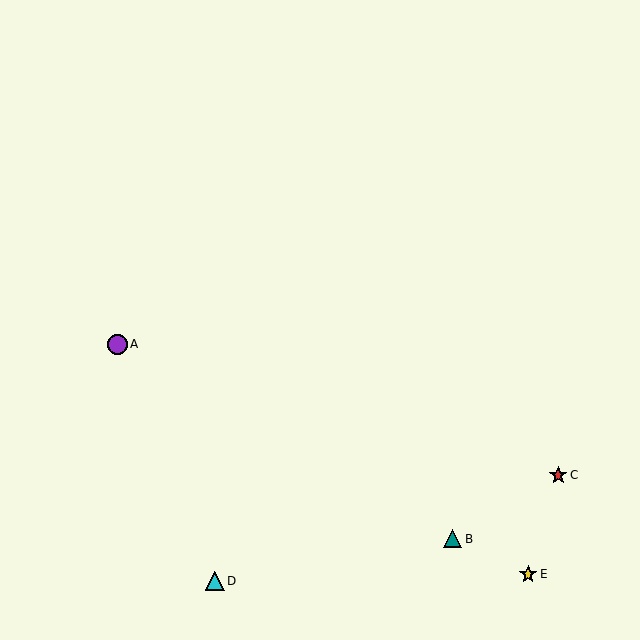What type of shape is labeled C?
Shape C is a red star.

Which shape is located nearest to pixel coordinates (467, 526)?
The teal triangle (labeled B) at (453, 539) is nearest to that location.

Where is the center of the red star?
The center of the red star is at (558, 475).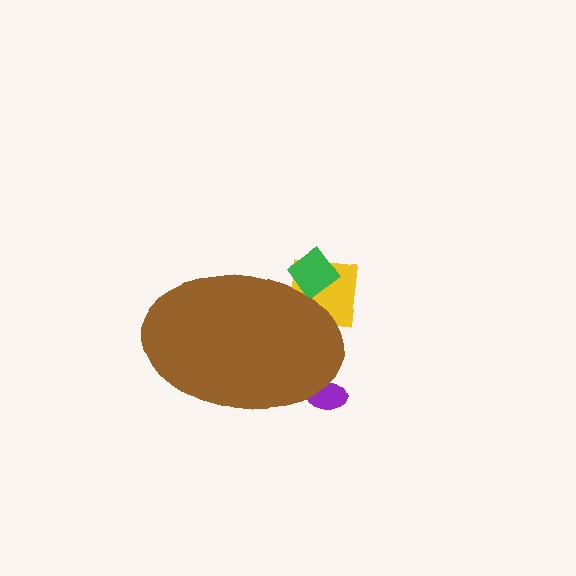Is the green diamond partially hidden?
Yes, the green diamond is partially hidden behind the brown ellipse.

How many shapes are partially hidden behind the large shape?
3 shapes are partially hidden.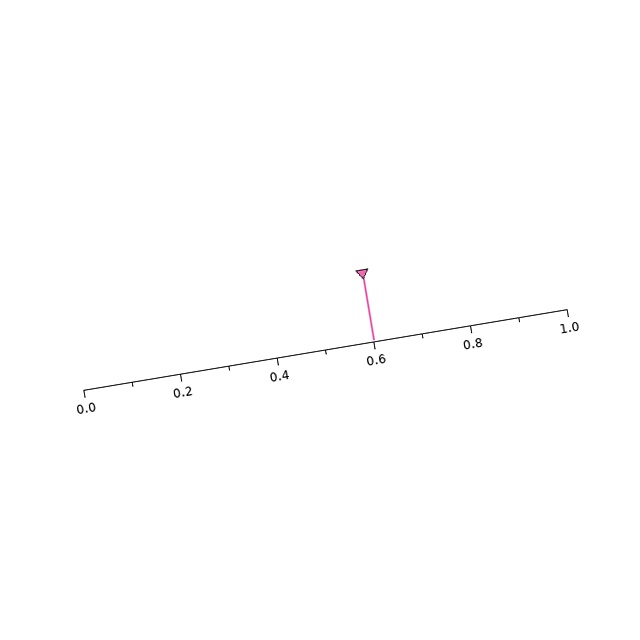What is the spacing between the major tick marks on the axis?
The major ticks are spaced 0.2 apart.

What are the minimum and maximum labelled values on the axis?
The axis runs from 0.0 to 1.0.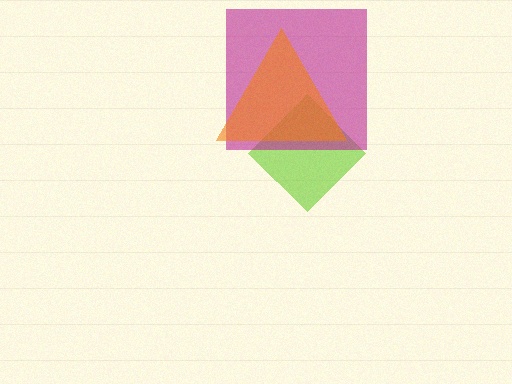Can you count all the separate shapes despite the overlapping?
Yes, there are 3 separate shapes.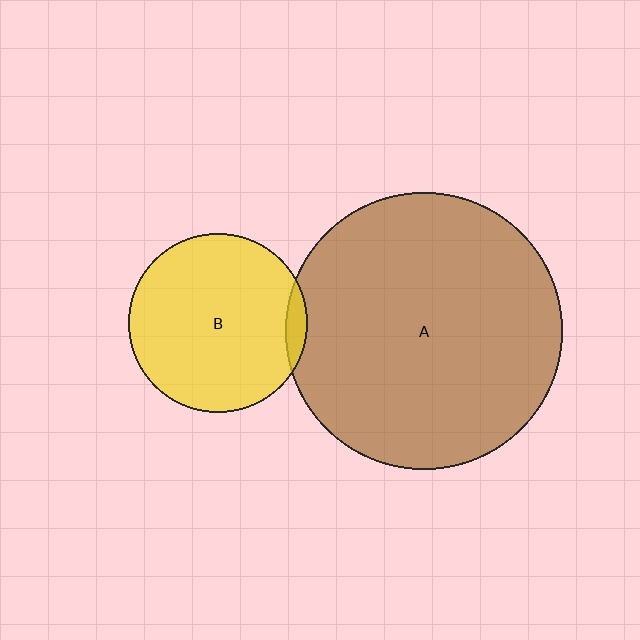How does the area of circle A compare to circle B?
Approximately 2.4 times.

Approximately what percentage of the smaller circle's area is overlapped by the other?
Approximately 5%.